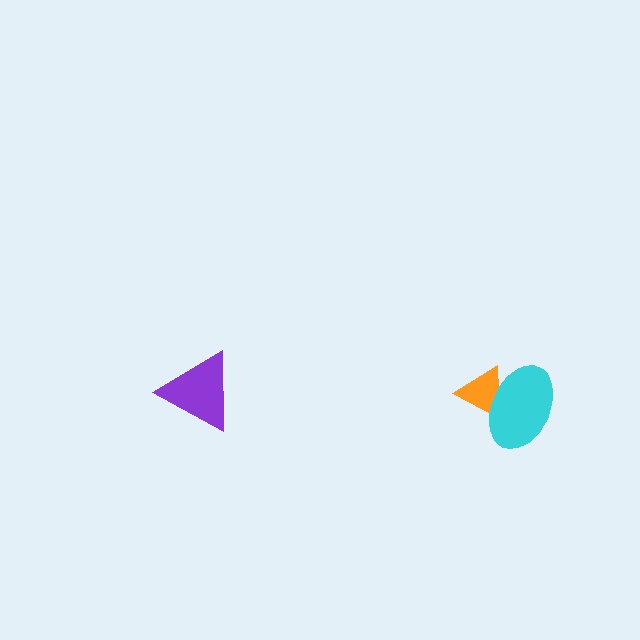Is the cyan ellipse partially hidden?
No, no other shape covers it.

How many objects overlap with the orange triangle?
1 object overlaps with the orange triangle.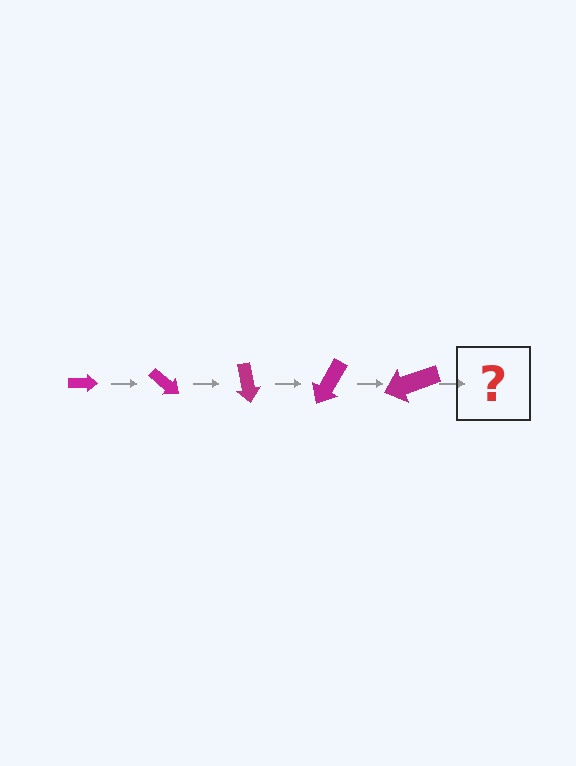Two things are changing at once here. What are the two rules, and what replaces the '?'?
The two rules are that the arrow grows larger each step and it rotates 40 degrees each step. The '?' should be an arrow, larger than the previous one and rotated 200 degrees from the start.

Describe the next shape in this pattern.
It should be an arrow, larger than the previous one and rotated 200 degrees from the start.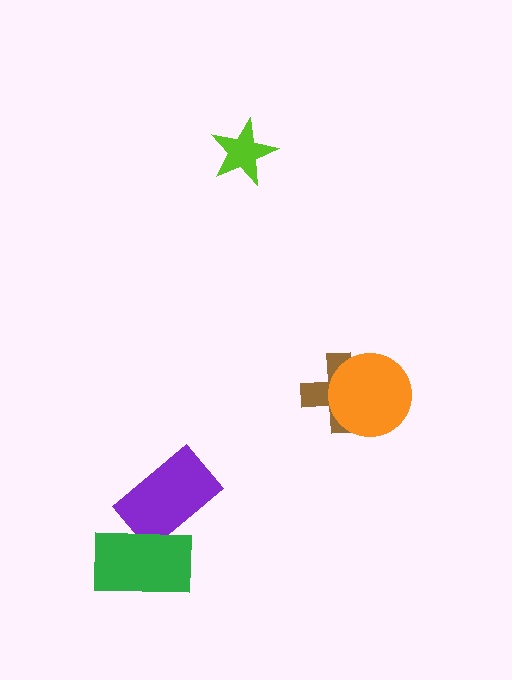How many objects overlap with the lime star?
0 objects overlap with the lime star.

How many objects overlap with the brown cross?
1 object overlaps with the brown cross.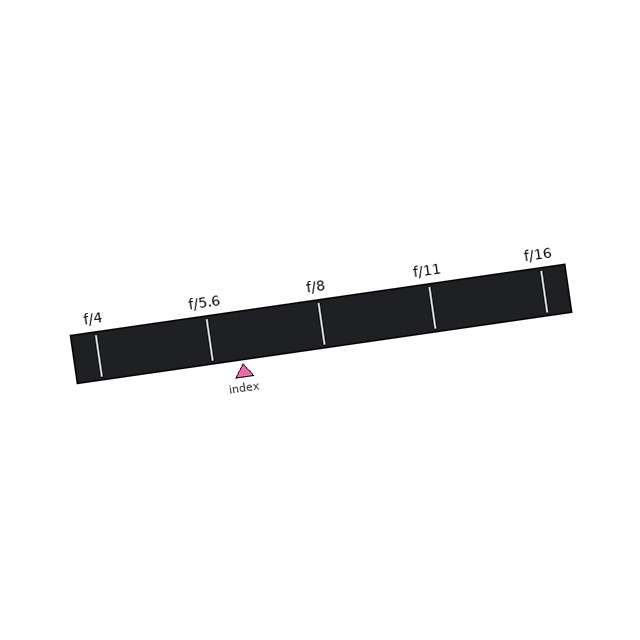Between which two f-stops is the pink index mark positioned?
The index mark is between f/5.6 and f/8.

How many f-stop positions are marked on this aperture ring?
There are 5 f-stop positions marked.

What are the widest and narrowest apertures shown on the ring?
The widest aperture shown is f/4 and the narrowest is f/16.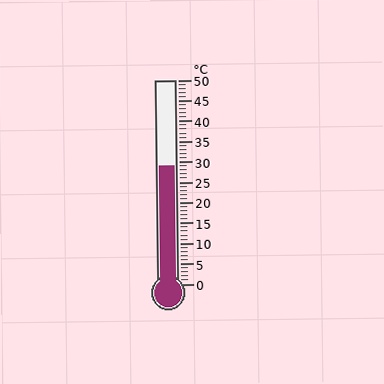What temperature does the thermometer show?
The thermometer shows approximately 29°C.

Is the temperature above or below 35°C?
The temperature is below 35°C.